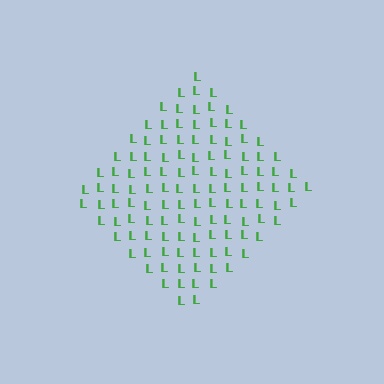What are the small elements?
The small elements are letter L's.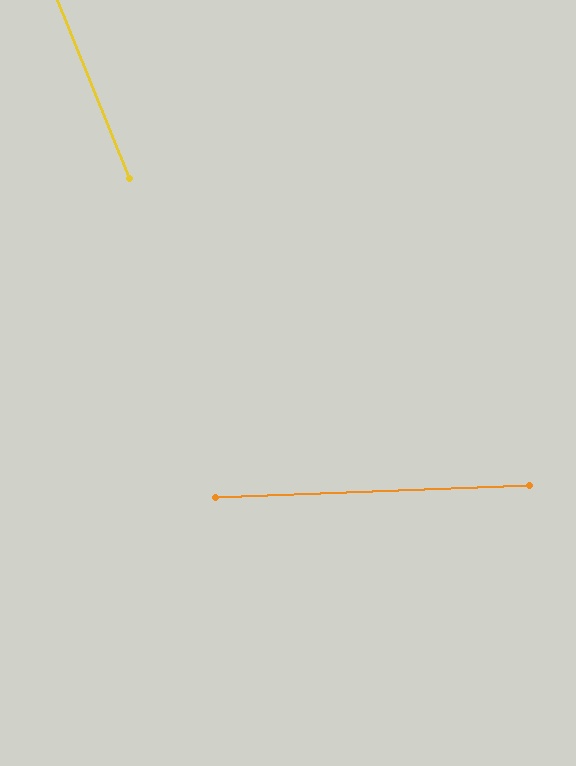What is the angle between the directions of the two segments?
Approximately 71 degrees.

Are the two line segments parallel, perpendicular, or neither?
Neither parallel nor perpendicular — they differ by about 71°.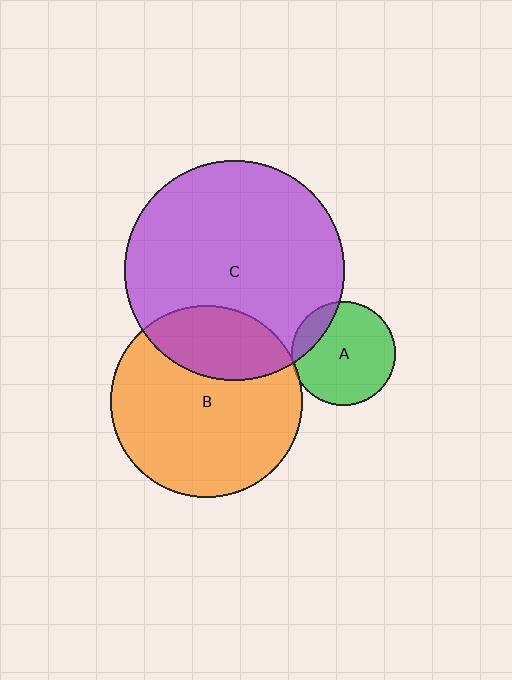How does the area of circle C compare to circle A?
Approximately 4.5 times.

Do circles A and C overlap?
Yes.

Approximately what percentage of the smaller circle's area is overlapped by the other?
Approximately 15%.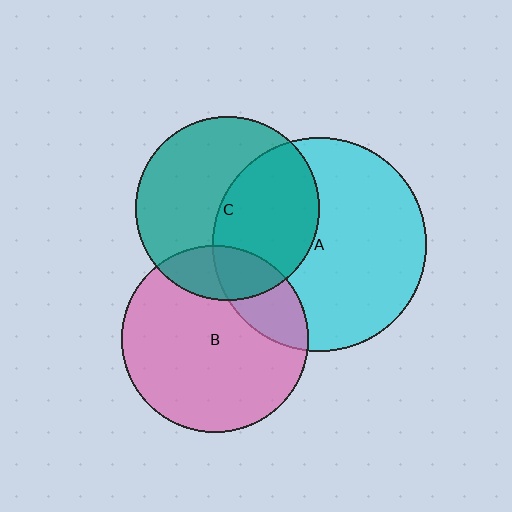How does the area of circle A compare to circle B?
Approximately 1.3 times.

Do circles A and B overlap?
Yes.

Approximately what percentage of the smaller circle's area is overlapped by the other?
Approximately 20%.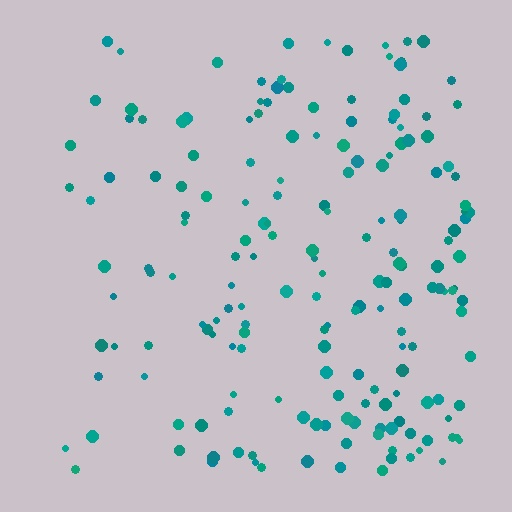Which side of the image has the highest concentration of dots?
The right.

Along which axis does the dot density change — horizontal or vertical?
Horizontal.